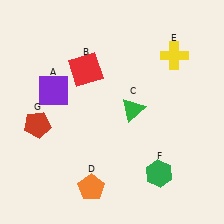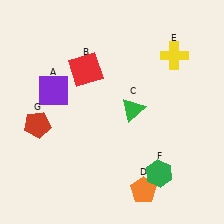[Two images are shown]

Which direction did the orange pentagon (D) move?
The orange pentagon (D) moved right.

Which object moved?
The orange pentagon (D) moved right.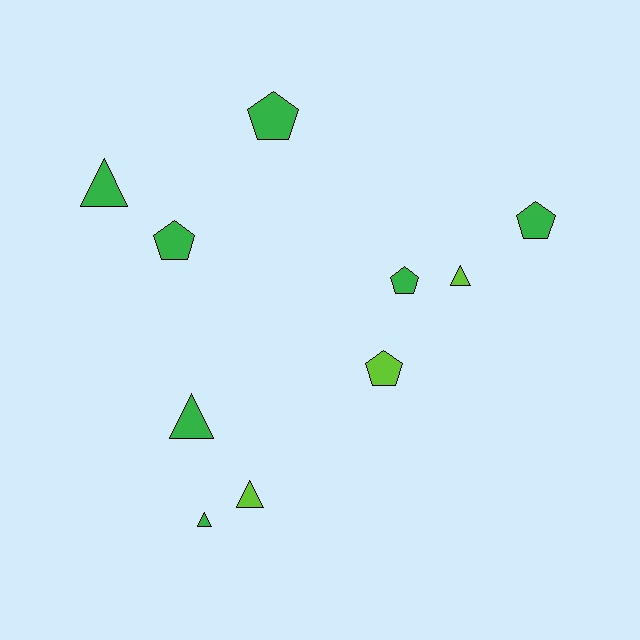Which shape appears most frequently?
Pentagon, with 5 objects.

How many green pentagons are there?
There are 4 green pentagons.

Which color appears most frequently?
Green, with 7 objects.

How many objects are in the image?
There are 10 objects.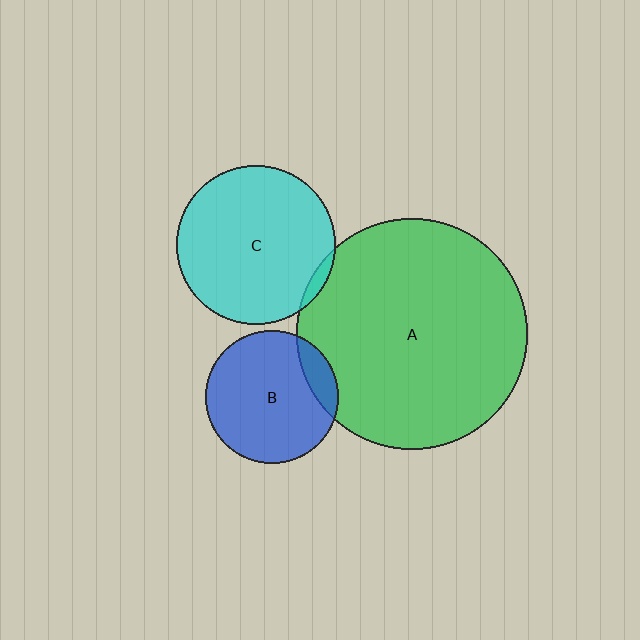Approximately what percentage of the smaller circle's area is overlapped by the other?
Approximately 15%.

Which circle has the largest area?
Circle A (green).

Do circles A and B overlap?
Yes.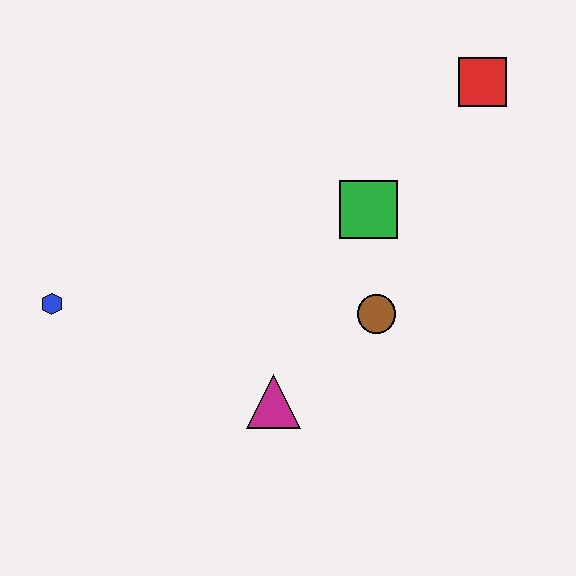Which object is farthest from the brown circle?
The blue hexagon is farthest from the brown circle.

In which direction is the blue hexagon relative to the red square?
The blue hexagon is to the left of the red square.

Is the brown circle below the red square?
Yes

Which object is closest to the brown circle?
The green square is closest to the brown circle.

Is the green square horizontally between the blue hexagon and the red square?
Yes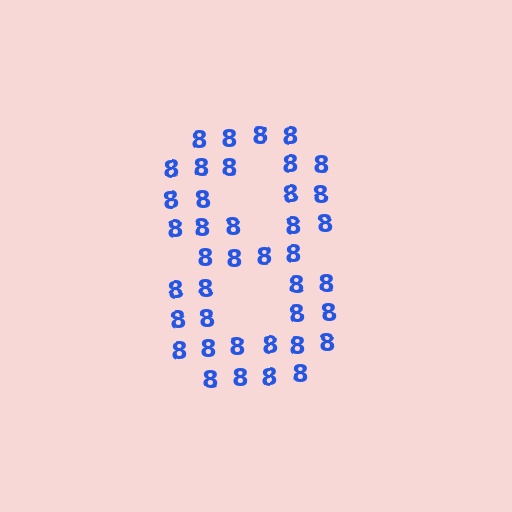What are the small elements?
The small elements are digit 8's.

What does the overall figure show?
The overall figure shows the digit 8.